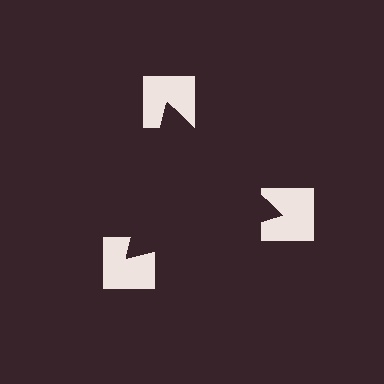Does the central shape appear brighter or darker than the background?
It typically appears slightly darker than the background, even though no actual brightness change is drawn.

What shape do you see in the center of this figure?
An illusory triangle — its edges are inferred from the aligned wedge cuts in the notched squares, not physically drawn.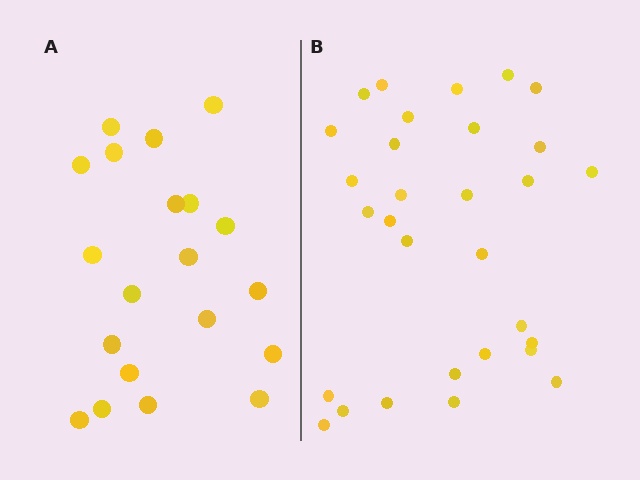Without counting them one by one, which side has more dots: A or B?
Region B (the right region) has more dots.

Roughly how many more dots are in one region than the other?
Region B has roughly 10 or so more dots than region A.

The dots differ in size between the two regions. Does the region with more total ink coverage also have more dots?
No. Region A has more total ink coverage because its dots are larger, but region B actually contains more individual dots. Total area can be misleading — the number of items is what matters here.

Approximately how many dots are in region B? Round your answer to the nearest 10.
About 30 dots.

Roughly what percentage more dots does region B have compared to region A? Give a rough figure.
About 50% more.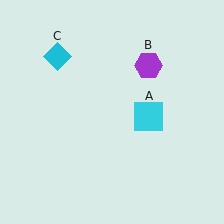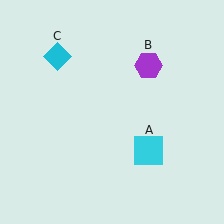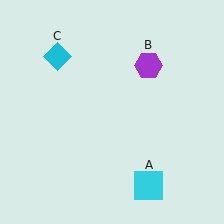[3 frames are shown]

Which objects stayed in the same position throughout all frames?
Purple hexagon (object B) and cyan diamond (object C) remained stationary.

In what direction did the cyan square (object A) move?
The cyan square (object A) moved down.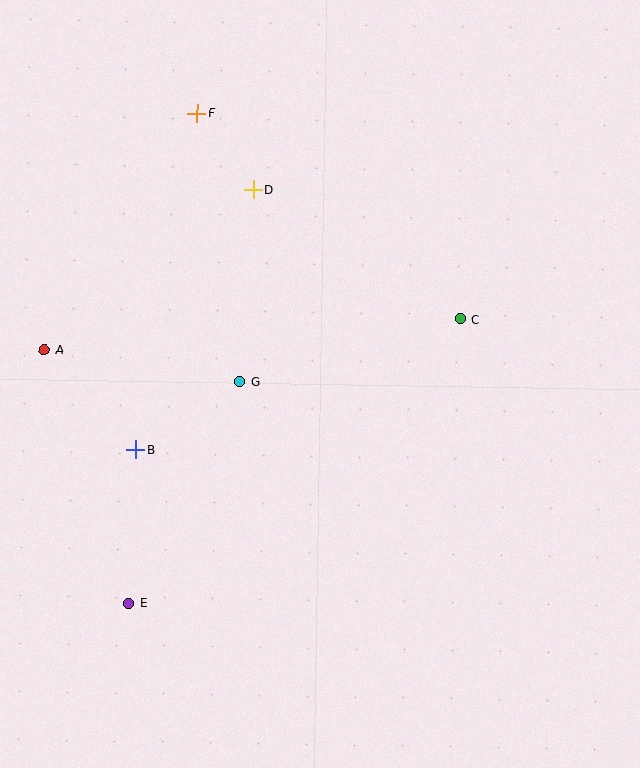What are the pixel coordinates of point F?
Point F is at (197, 113).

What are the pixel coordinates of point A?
Point A is at (44, 350).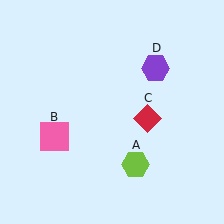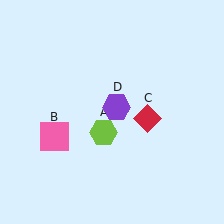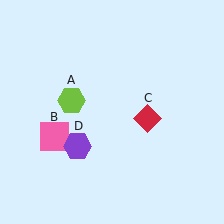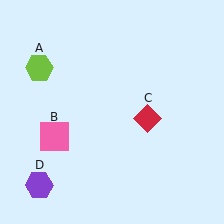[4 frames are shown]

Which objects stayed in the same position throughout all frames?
Pink square (object B) and red diamond (object C) remained stationary.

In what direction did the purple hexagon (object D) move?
The purple hexagon (object D) moved down and to the left.